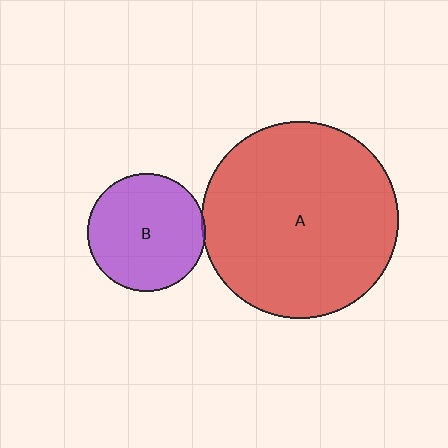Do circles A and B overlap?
Yes.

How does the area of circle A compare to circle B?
Approximately 2.8 times.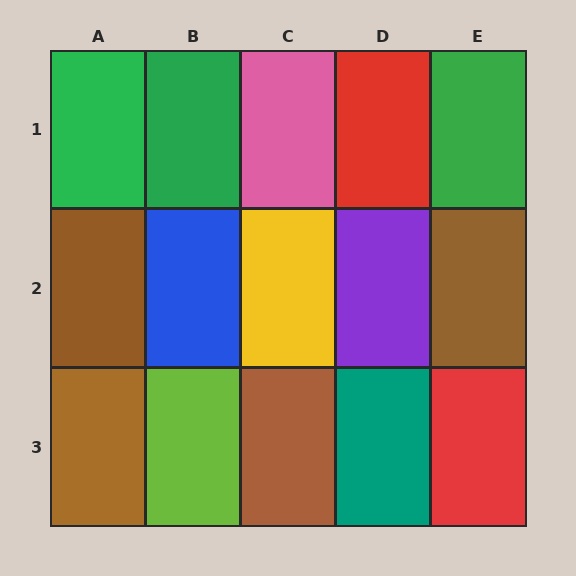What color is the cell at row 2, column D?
Purple.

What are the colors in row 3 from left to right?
Brown, lime, brown, teal, red.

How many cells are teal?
1 cell is teal.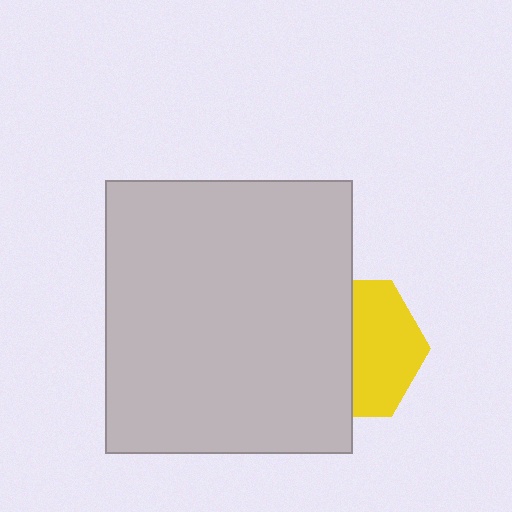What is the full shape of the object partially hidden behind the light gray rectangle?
The partially hidden object is a yellow hexagon.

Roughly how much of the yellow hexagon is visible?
About half of it is visible (roughly 49%).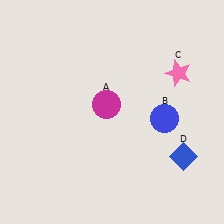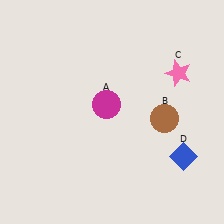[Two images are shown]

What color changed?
The circle (B) changed from blue in Image 1 to brown in Image 2.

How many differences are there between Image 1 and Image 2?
There is 1 difference between the two images.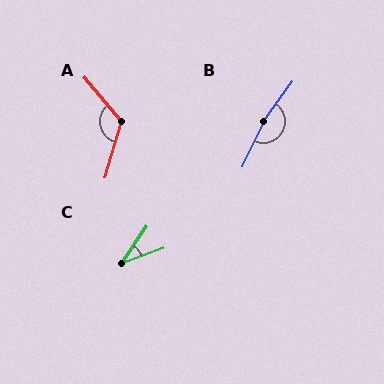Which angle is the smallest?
C, at approximately 35 degrees.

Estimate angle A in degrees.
Approximately 124 degrees.